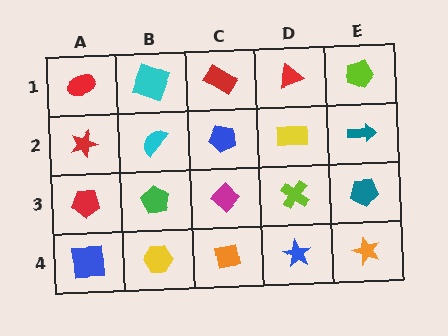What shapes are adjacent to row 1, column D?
A yellow rectangle (row 2, column D), a red rectangle (row 1, column C), a lime pentagon (row 1, column E).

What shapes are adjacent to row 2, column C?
A red rectangle (row 1, column C), a magenta diamond (row 3, column C), a cyan semicircle (row 2, column B), a yellow rectangle (row 2, column D).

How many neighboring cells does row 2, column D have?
4.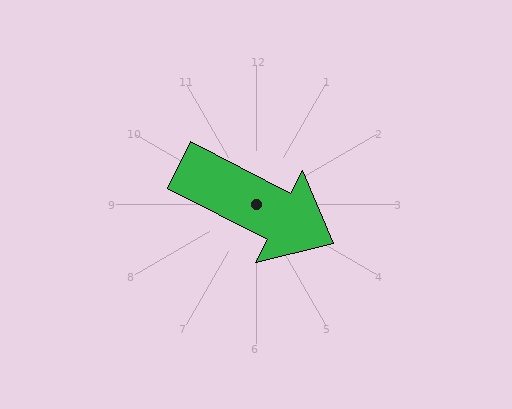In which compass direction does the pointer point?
Southeast.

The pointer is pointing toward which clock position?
Roughly 4 o'clock.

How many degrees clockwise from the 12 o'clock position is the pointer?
Approximately 117 degrees.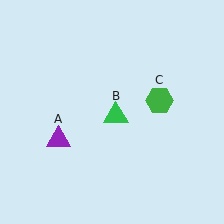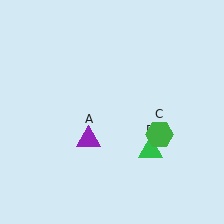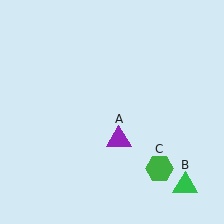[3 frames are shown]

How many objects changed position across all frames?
3 objects changed position: purple triangle (object A), green triangle (object B), green hexagon (object C).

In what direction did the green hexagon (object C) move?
The green hexagon (object C) moved down.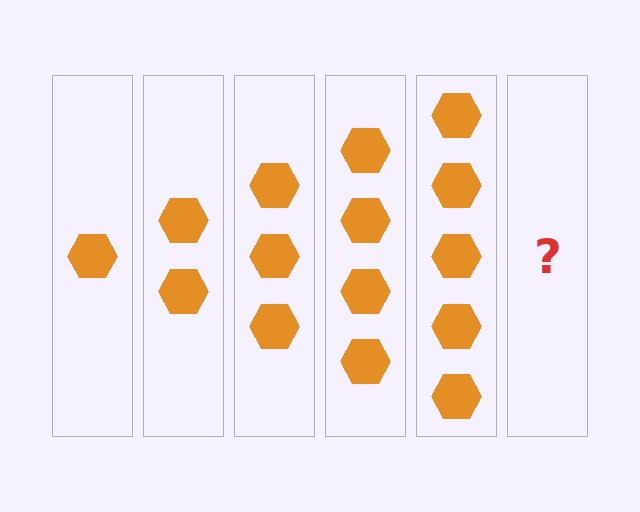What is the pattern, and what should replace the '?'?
The pattern is that each step adds one more hexagon. The '?' should be 6 hexagons.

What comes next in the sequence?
The next element should be 6 hexagons.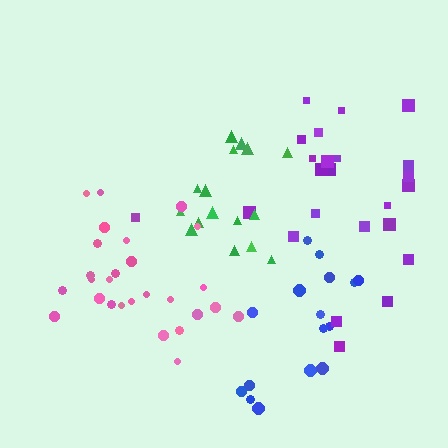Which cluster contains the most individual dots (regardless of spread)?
Pink (27).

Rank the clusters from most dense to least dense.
green, pink, purple, blue.